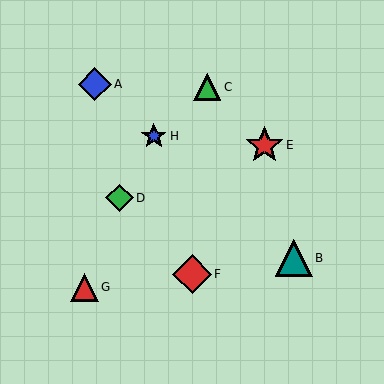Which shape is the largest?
The red diamond (labeled F) is the largest.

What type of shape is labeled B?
Shape B is a teal triangle.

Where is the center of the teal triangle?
The center of the teal triangle is at (294, 258).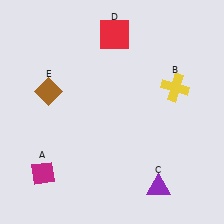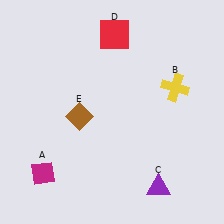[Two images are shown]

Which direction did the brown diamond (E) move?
The brown diamond (E) moved right.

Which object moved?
The brown diamond (E) moved right.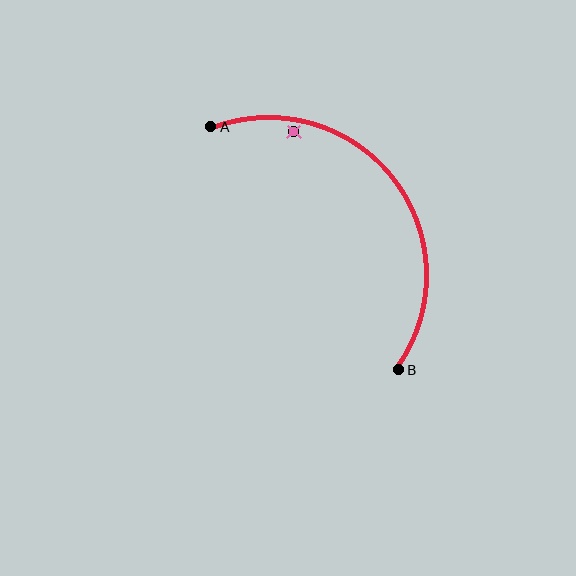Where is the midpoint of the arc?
The arc midpoint is the point on the curve farthest from the straight line joining A and B. It sits above and to the right of that line.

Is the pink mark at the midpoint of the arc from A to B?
No — the pink mark does not lie on the arc at all. It sits slightly inside the curve.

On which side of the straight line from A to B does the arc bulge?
The arc bulges above and to the right of the straight line connecting A and B.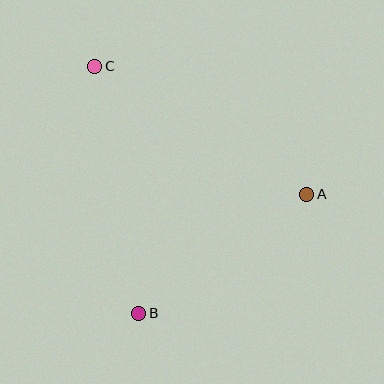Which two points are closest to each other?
Points A and B are closest to each other.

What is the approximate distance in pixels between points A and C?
The distance between A and C is approximately 248 pixels.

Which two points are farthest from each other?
Points B and C are farthest from each other.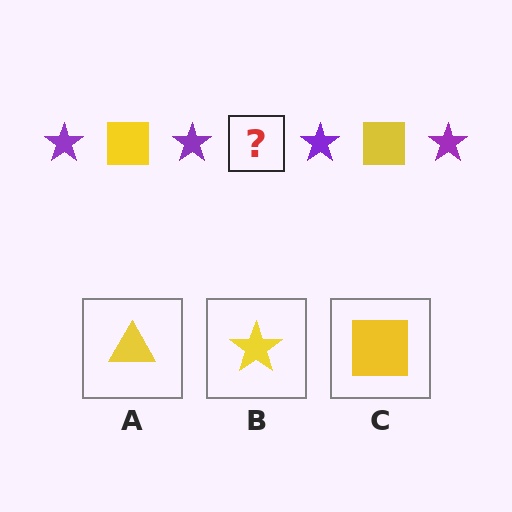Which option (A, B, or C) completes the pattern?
C.